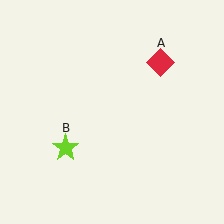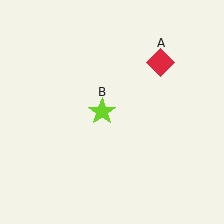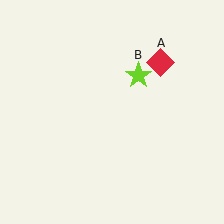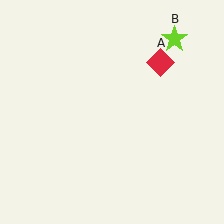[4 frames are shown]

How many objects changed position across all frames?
1 object changed position: lime star (object B).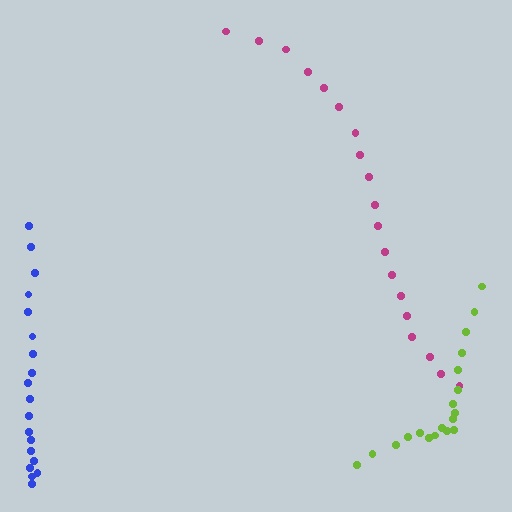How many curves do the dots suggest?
There are 3 distinct paths.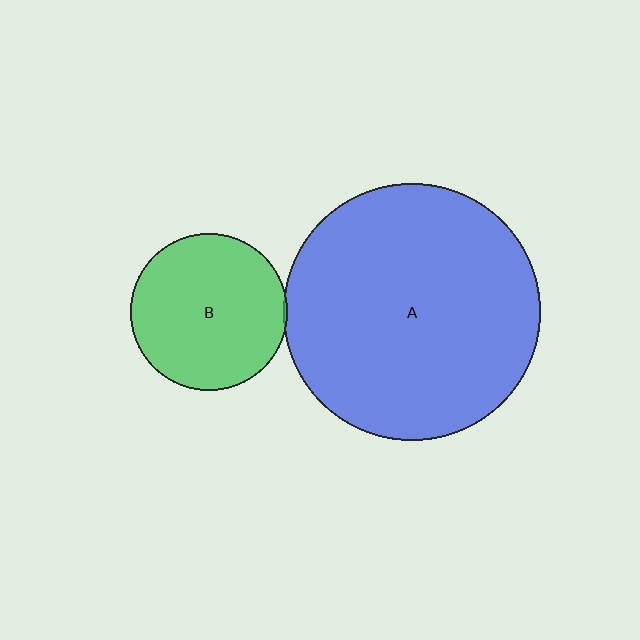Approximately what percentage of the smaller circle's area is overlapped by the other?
Approximately 5%.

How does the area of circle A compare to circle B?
Approximately 2.7 times.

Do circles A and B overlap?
Yes.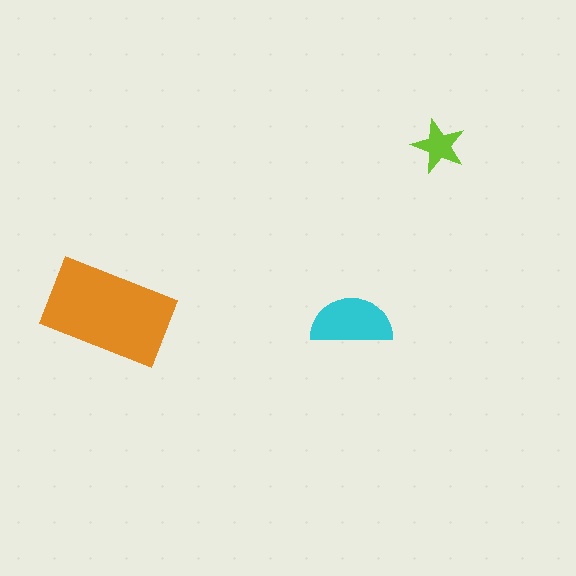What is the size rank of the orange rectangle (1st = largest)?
1st.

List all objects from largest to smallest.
The orange rectangle, the cyan semicircle, the lime star.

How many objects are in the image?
There are 3 objects in the image.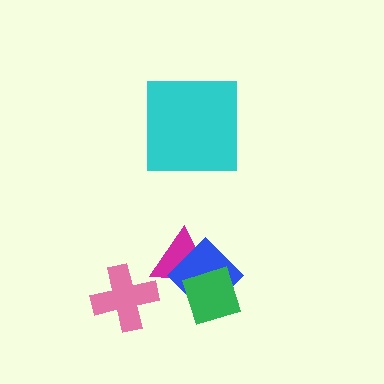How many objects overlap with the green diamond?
2 objects overlap with the green diamond.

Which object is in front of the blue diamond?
The green diamond is in front of the blue diamond.